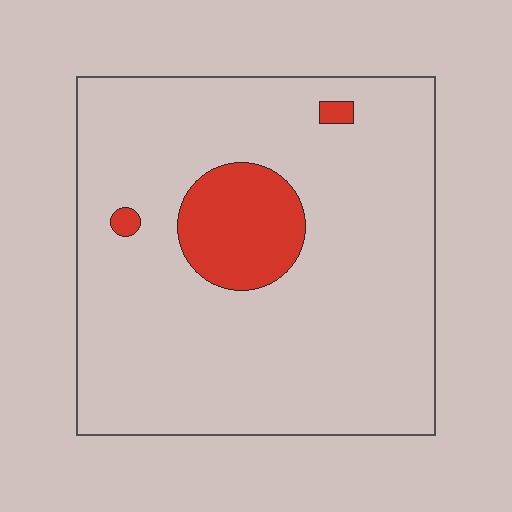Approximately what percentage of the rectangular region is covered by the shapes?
Approximately 10%.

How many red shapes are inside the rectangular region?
3.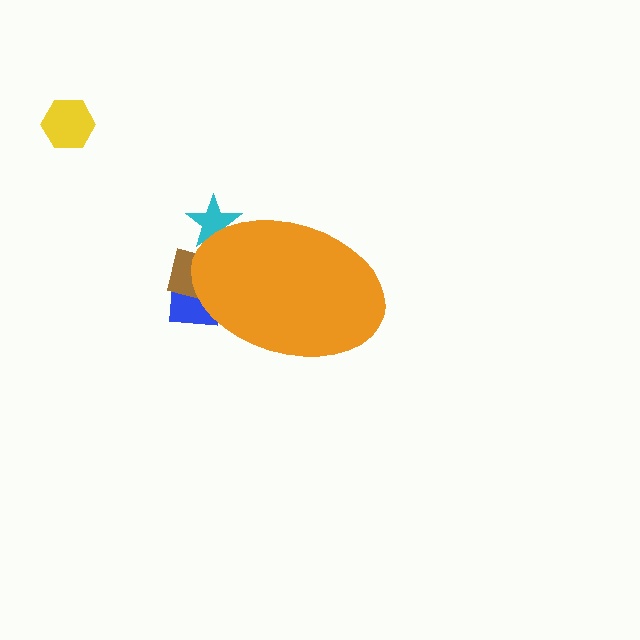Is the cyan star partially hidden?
Yes, the cyan star is partially hidden behind the orange ellipse.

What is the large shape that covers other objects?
An orange ellipse.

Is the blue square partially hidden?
Yes, the blue square is partially hidden behind the orange ellipse.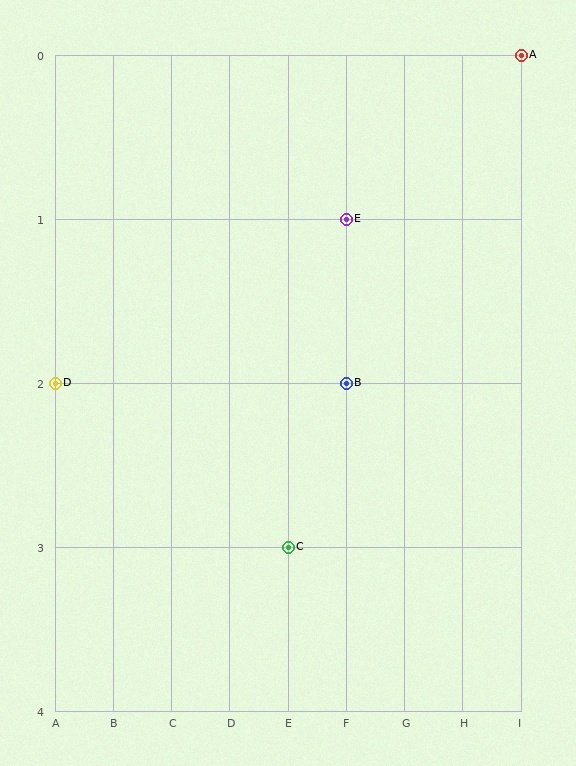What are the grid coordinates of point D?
Point D is at grid coordinates (A, 2).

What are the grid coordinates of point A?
Point A is at grid coordinates (I, 0).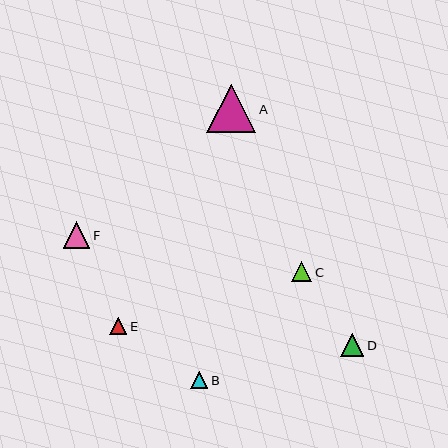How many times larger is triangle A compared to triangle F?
Triangle A is approximately 1.9 times the size of triangle F.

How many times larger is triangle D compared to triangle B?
Triangle D is approximately 1.4 times the size of triangle B.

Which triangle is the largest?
Triangle A is the largest with a size of approximately 49 pixels.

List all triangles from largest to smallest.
From largest to smallest: A, F, D, C, E, B.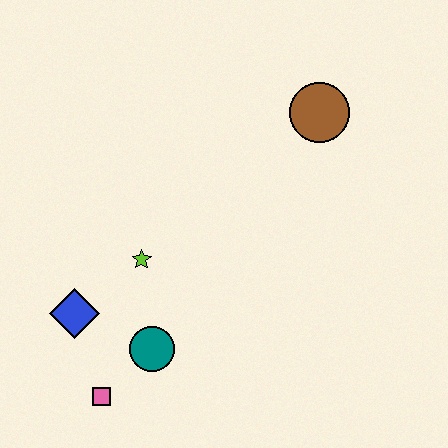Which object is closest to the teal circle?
The pink square is closest to the teal circle.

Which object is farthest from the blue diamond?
The brown circle is farthest from the blue diamond.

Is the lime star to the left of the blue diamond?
No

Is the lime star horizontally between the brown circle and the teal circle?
No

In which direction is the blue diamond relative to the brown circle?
The blue diamond is to the left of the brown circle.